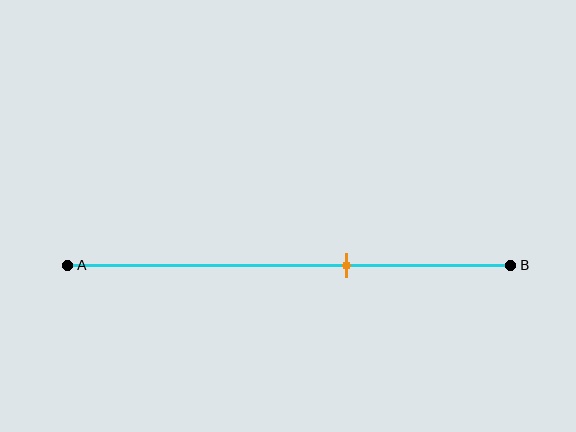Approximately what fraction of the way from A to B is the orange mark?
The orange mark is approximately 65% of the way from A to B.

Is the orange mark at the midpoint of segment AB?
No, the mark is at about 65% from A, not at the 50% midpoint.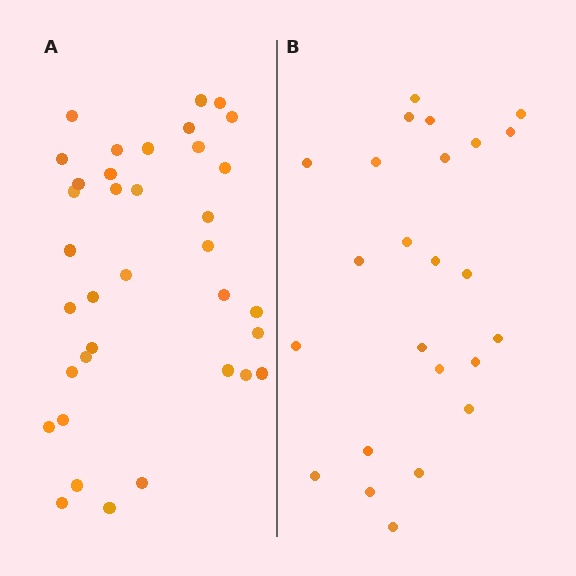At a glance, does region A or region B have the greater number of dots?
Region A (the left region) has more dots.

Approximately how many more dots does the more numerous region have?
Region A has roughly 12 or so more dots than region B.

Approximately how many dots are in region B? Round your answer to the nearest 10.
About 20 dots. (The exact count is 24, which rounds to 20.)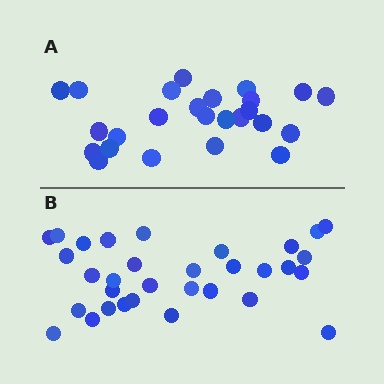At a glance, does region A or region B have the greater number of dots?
Region B (the bottom region) has more dots.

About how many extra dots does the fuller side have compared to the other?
Region B has roughly 8 or so more dots than region A.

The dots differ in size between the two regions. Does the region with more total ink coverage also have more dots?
No. Region A has more total ink coverage because its dots are larger, but region B actually contains more individual dots. Total area can be misleading — the number of items is what matters here.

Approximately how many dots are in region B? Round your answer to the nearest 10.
About 30 dots. (The exact count is 32, which rounds to 30.)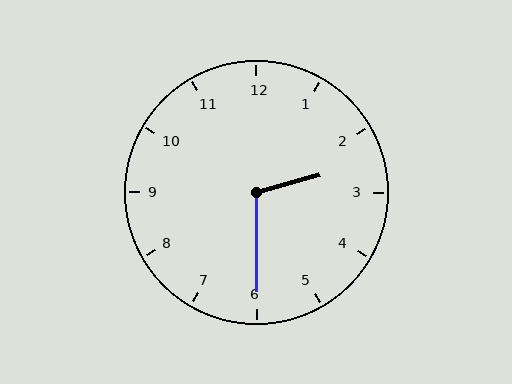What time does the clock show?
2:30.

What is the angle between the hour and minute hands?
Approximately 105 degrees.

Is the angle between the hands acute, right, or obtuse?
It is obtuse.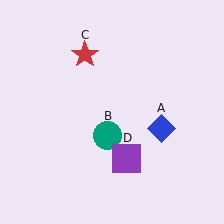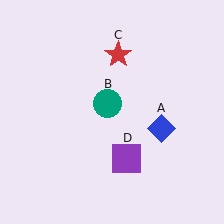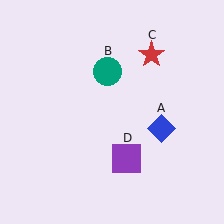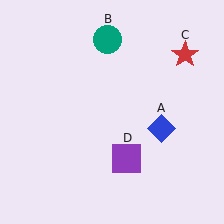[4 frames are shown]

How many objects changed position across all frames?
2 objects changed position: teal circle (object B), red star (object C).